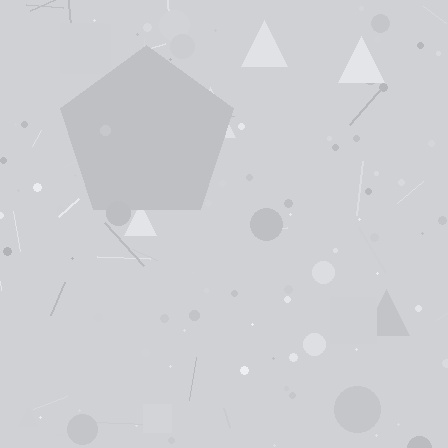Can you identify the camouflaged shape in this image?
The camouflaged shape is a pentagon.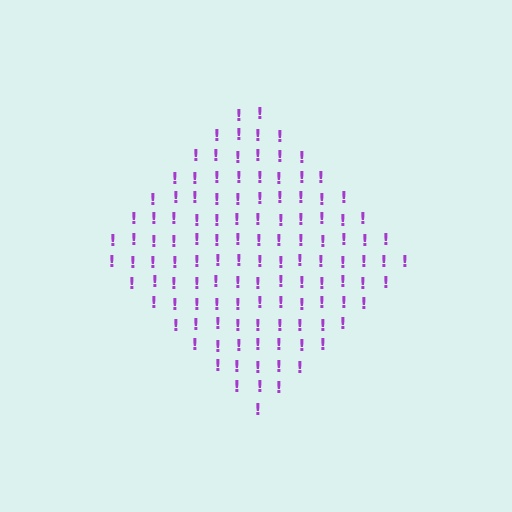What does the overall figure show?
The overall figure shows a diamond.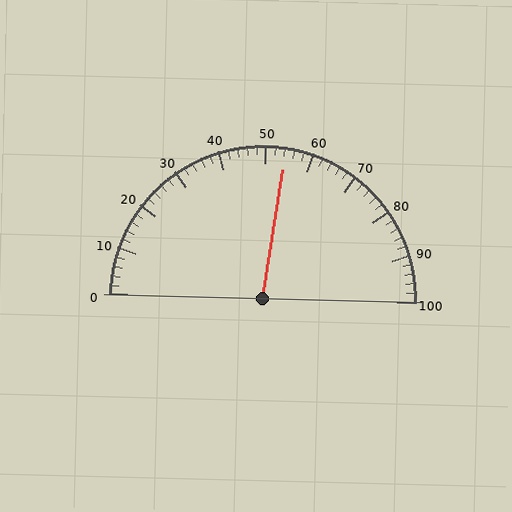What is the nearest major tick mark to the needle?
The nearest major tick mark is 50.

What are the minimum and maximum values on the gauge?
The gauge ranges from 0 to 100.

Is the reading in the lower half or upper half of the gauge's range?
The reading is in the upper half of the range (0 to 100).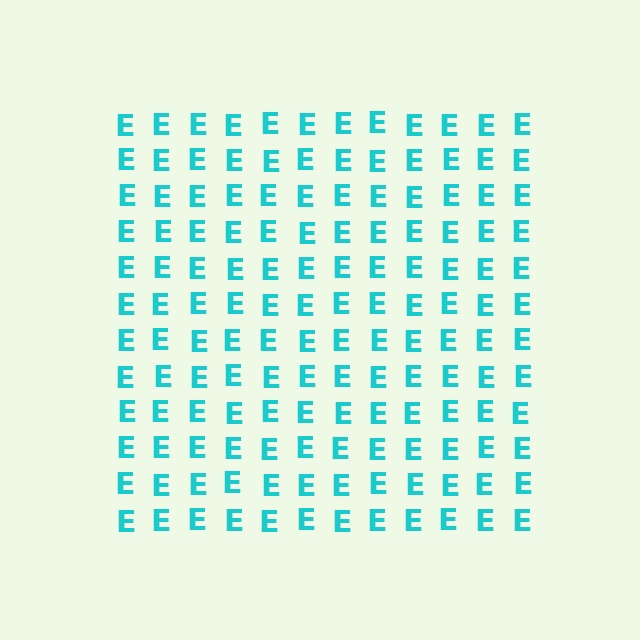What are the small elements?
The small elements are letter E's.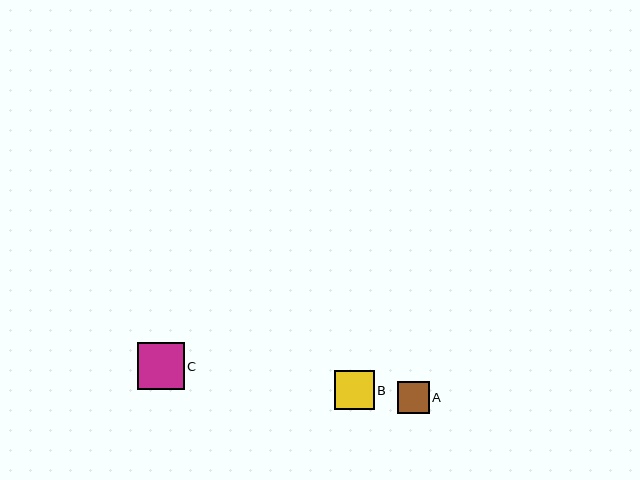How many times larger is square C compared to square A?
Square C is approximately 1.5 times the size of square A.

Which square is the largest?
Square C is the largest with a size of approximately 47 pixels.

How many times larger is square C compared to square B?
Square C is approximately 1.2 times the size of square B.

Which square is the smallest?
Square A is the smallest with a size of approximately 32 pixels.